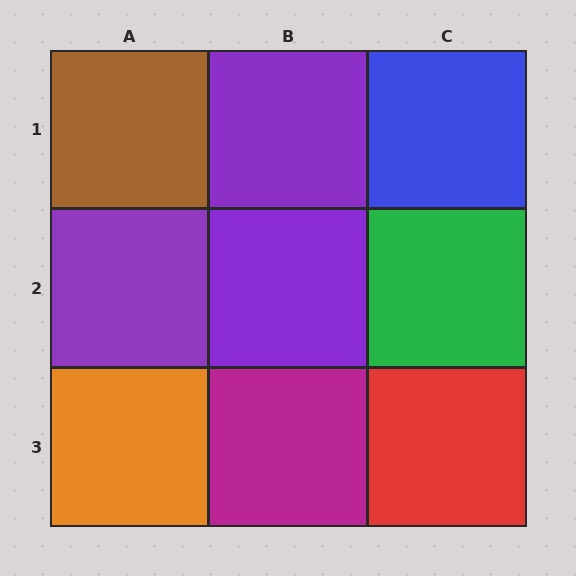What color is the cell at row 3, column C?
Red.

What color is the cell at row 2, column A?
Purple.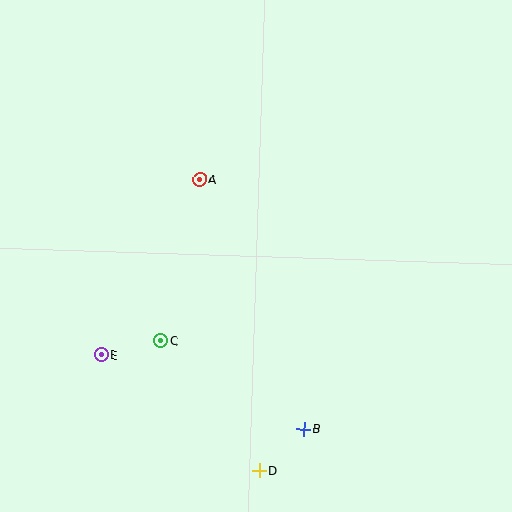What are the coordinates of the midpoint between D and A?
The midpoint between D and A is at (229, 325).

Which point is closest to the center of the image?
Point A at (199, 179) is closest to the center.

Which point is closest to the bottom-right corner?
Point B is closest to the bottom-right corner.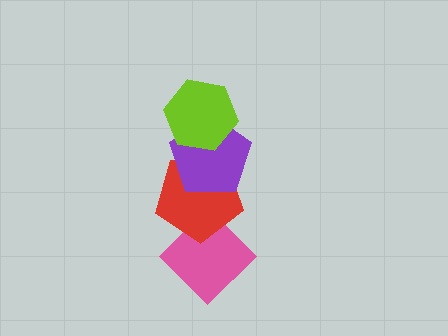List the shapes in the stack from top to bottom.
From top to bottom: the lime hexagon, the purple pentagon, the red pentagon, the pink diamond.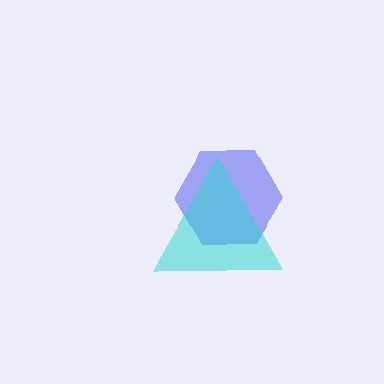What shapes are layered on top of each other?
The layered shapes are: a blue hexagon, a cyan triangle.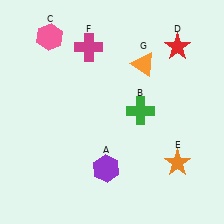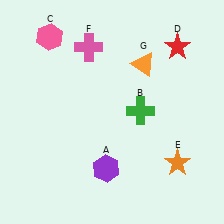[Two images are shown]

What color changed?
The cross (F) changed from magenta in Image 1 to pink in Image 2.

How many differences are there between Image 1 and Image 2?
There is 1 difference between the two images.